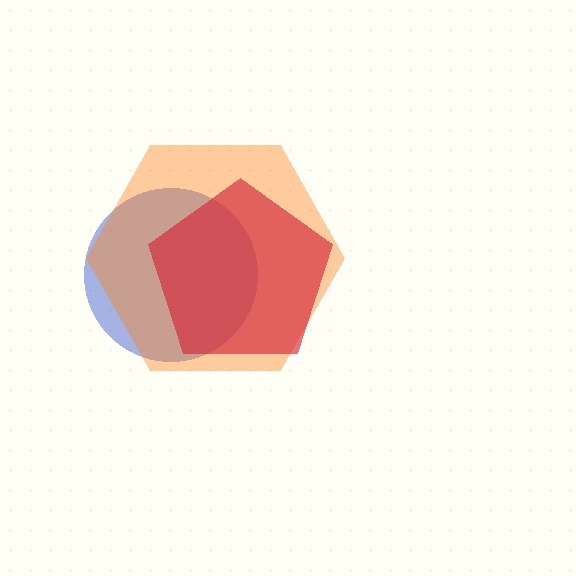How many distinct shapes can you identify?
There are 3 distinct shapes: a blue circle, an orange hexagon, a red pentagon.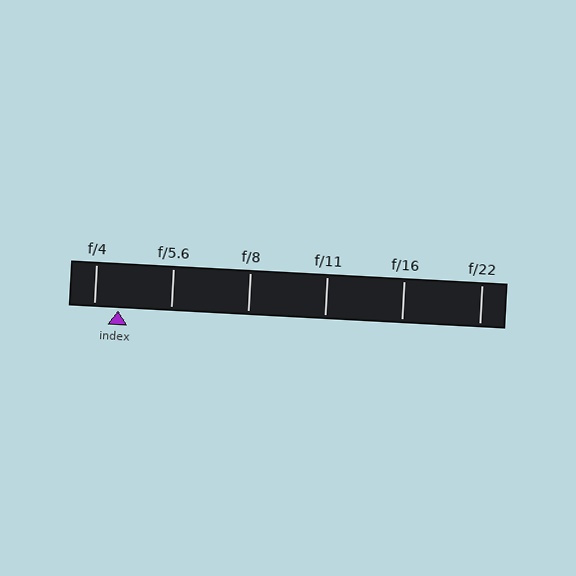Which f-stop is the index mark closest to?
The index mark is closest to f/4.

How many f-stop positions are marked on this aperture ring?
There are 6 f-stop positions marked.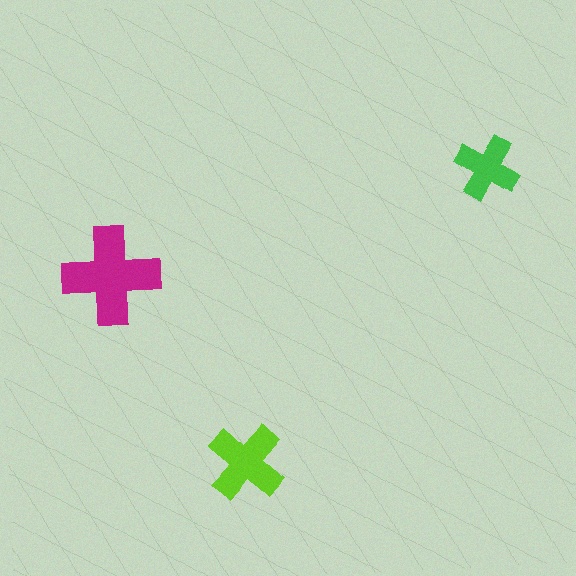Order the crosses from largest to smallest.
the magenta one, the lime one, the green one.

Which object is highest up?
The green cross is topmost.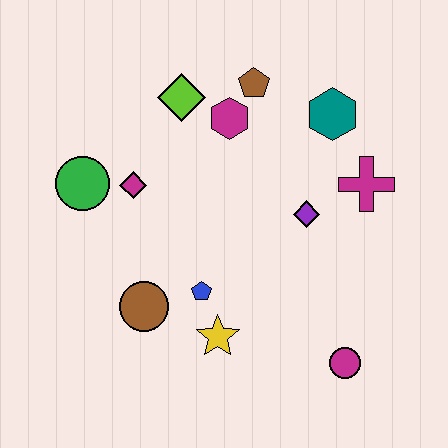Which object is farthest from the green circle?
The magenta circle is farthest from the green circle.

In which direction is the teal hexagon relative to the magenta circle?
The teal hexagon is above the magenta circle.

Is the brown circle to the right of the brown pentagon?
No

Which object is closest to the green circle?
The magenta diamond is closest to the green circle.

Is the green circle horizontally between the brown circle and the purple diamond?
No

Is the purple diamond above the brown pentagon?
No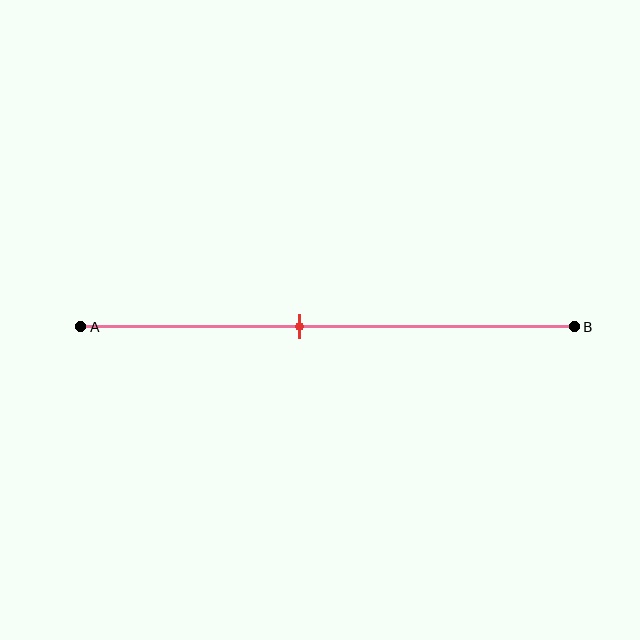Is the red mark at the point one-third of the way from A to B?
No, the mark is at about 45% from A, not at the 33% one-third point.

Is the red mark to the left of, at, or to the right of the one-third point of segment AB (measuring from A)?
The red mark is to the right of the one-third point of segment AB.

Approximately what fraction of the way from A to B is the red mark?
The red mark is approximately 45% of the way from A to B.